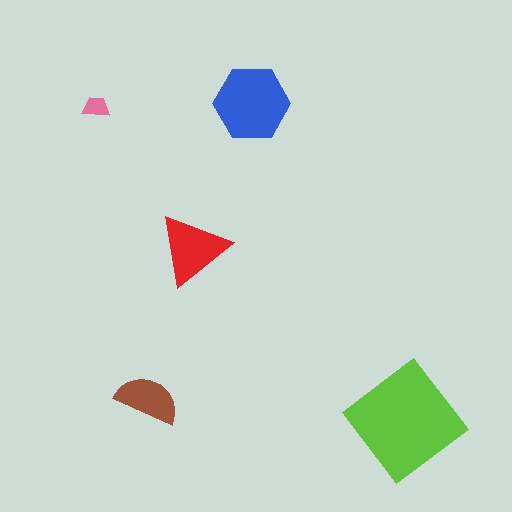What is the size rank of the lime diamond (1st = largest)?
1st.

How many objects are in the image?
There are 5 objects in the image.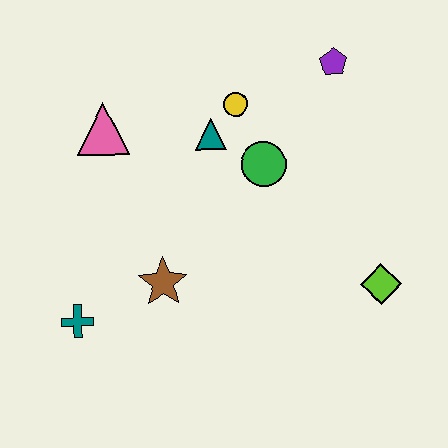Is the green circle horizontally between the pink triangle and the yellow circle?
No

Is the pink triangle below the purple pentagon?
Yes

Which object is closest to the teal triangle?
The yellow circle is closest to the teal triangle.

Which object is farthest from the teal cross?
The purple pentagon is farthest from the teal cross.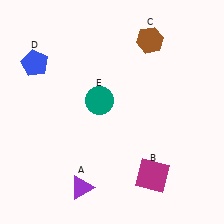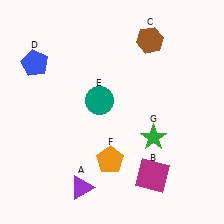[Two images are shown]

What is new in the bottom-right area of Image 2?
A green star (G) was added in the bottom-right area of Image 2.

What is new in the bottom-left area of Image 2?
An orange pentagon (F) was added in the bottom-left area of Image 2.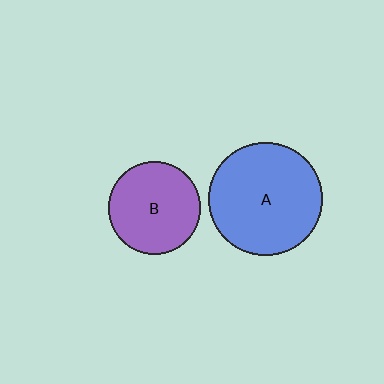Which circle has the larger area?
Circle A (blue).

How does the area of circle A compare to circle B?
Approximately 1.5 times.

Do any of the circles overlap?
No, none of the circles overlap.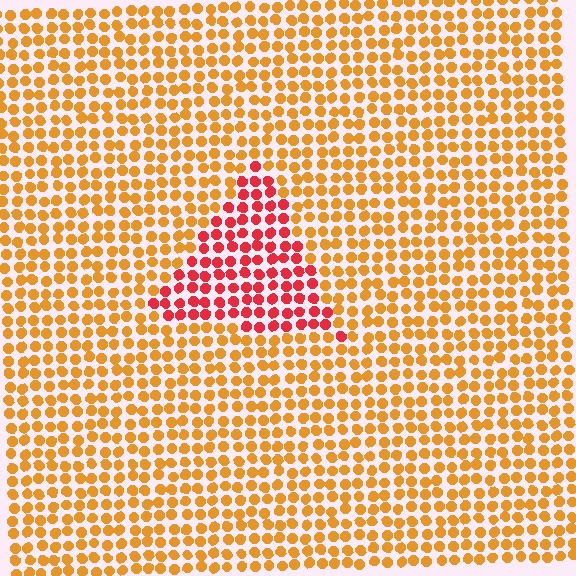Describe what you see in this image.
The image is filled with small orange elements in a uniform arrangement. A triangle-shaped region is visible where the elements are tinted to a slightly different hue, forming a subtle color boundary.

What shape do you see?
I see a triangle.